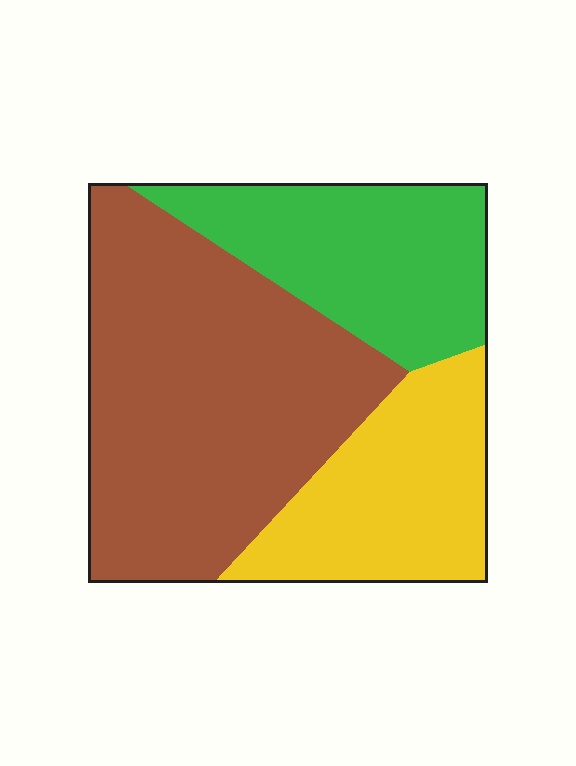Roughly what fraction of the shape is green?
Green takes up about one quarter (1/4) of the shape.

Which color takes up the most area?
Brown, at roughly 50%.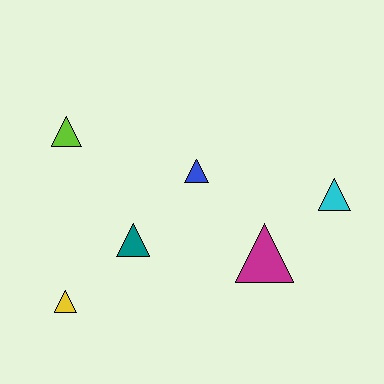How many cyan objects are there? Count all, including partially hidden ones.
There is 1 cyan object.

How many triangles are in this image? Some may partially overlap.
There are 6 triangles.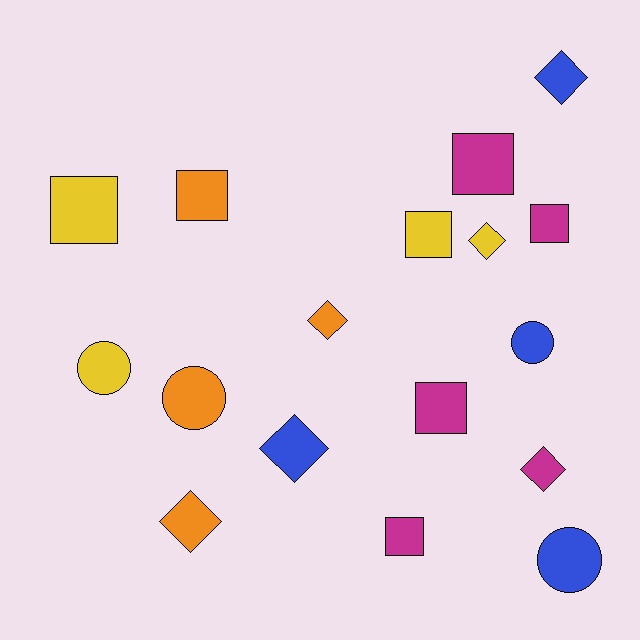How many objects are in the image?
There are 17 objects.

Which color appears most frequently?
Magenta, with 5 objects.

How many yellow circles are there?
There is 1 yellow circle.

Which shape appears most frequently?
Square, with 7 objects.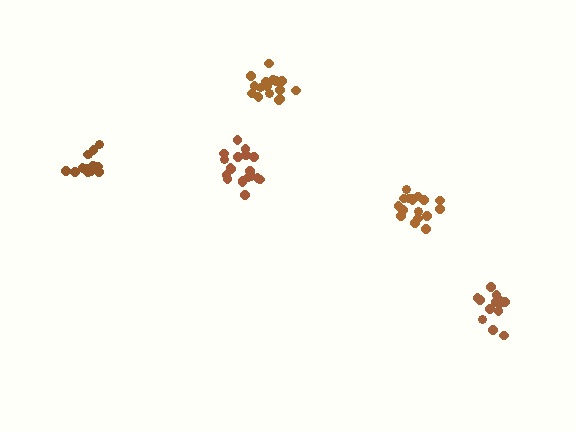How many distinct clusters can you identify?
There are 5 distinct clusters.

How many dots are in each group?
Group 1: 17 dots, Group 2: 17 dots, Group 3: 14 dots, Group 4: 13 dots, Group 5: 19 dots (80 total).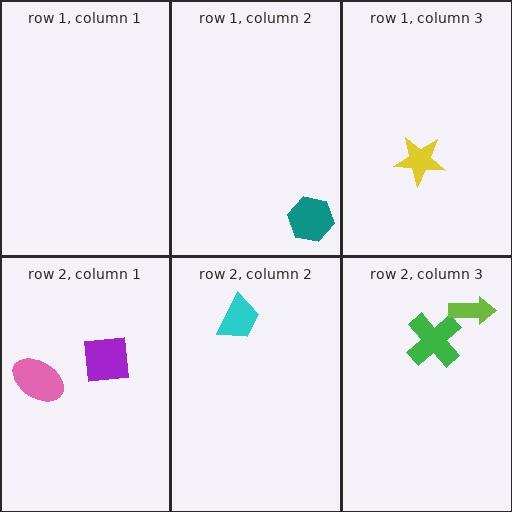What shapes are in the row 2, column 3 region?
The green cross, the lime arrow.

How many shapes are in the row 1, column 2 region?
1.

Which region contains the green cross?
The row 2, column 3 region.